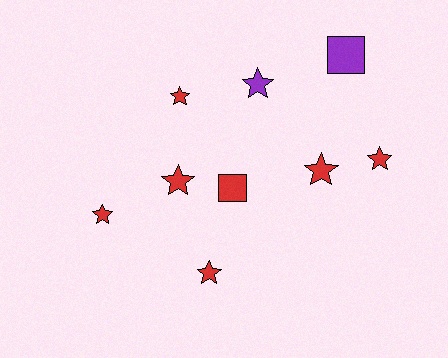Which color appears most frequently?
Red, with 7 objects.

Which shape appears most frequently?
Star, with 7 objects.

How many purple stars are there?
There is 1 purple star.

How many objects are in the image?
There are 9 objects.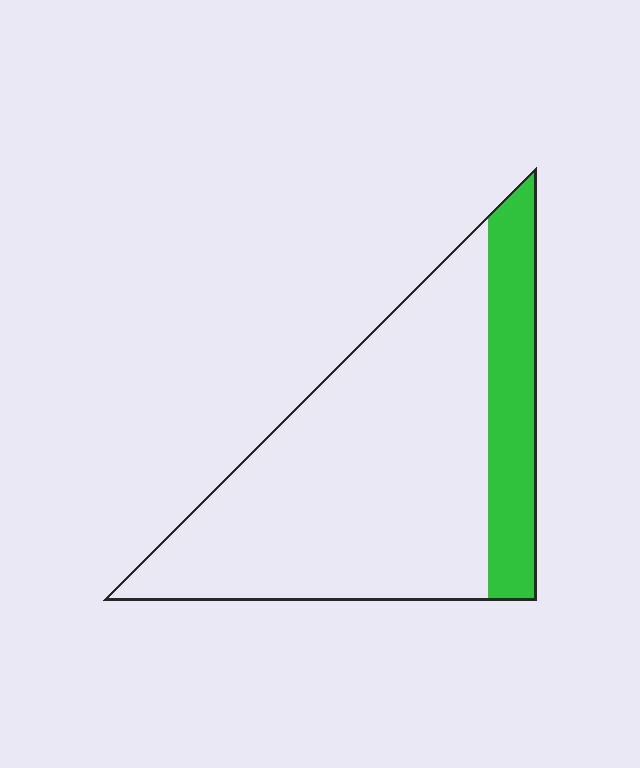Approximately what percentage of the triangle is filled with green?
Approximately 20%.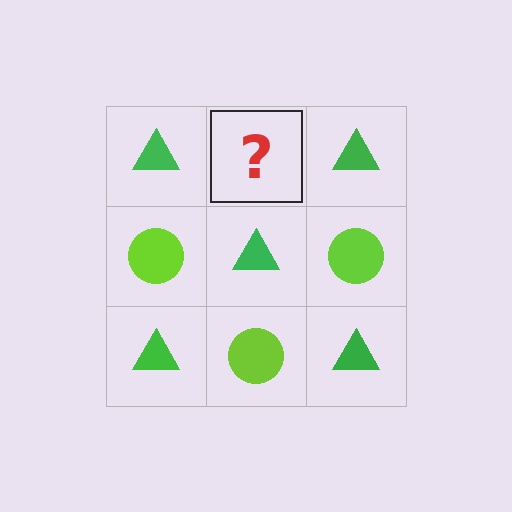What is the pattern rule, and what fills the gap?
The rule is that it alternates green triangle and lime circle in a checkerboard pattern. The gap should be filled with a lime circle.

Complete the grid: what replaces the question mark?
The question mark should be replaced with a lime circle.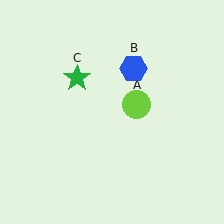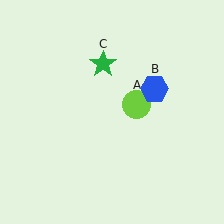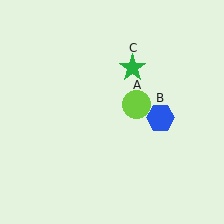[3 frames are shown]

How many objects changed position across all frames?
2 objects changed position: blue hexagon (object B), green star (object C).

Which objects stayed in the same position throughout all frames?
Lime circle (object A) remained stationary.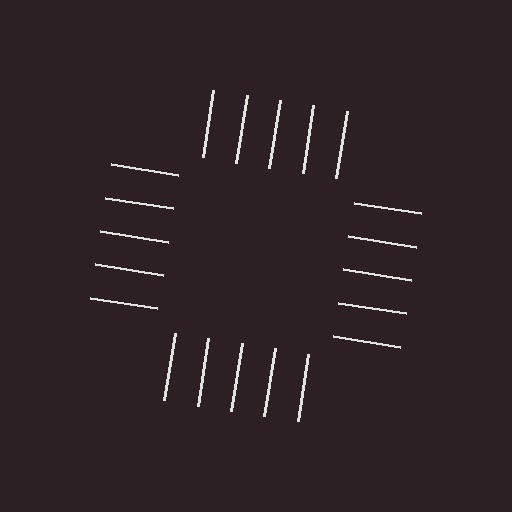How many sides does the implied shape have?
4 sides — the line-ends trace a square.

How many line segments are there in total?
20 — 5 along each of the 4 edges.